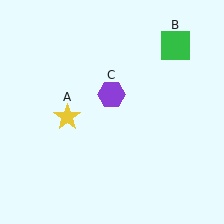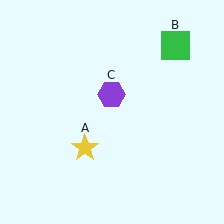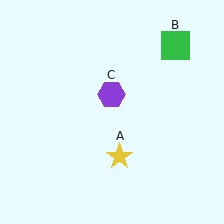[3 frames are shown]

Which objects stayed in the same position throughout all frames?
Green square (object B) and purple hexagon (object C) remained stationary.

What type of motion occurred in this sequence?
The yellow star (object A) rotated counterclockwise around the center of the scene.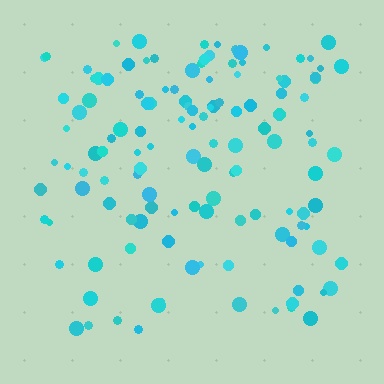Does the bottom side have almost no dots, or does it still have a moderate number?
Still a moderate number, just noticeably fewer than the top.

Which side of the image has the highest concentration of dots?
The top.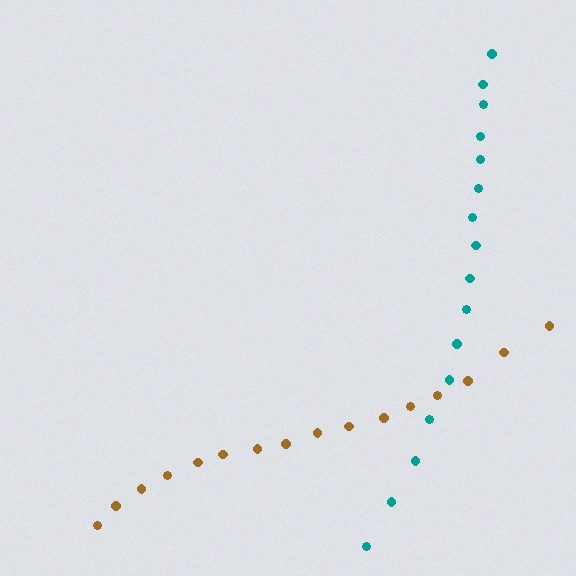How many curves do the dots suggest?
There are 2 distinct paths.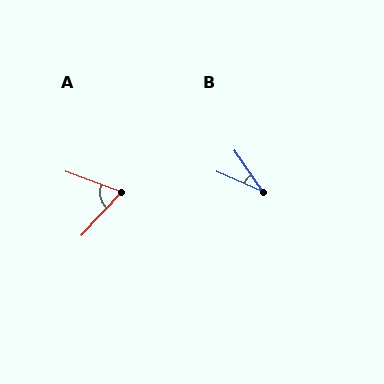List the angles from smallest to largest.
B (31°), A (67°).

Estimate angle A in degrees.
Approximately 67 degrees.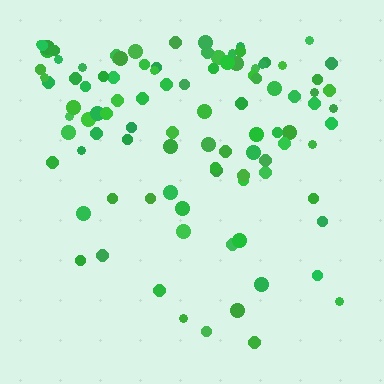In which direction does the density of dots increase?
From bottom to top, with the top side densest.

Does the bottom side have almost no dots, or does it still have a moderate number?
Still a moderate number, just noticeably fewer than the top.